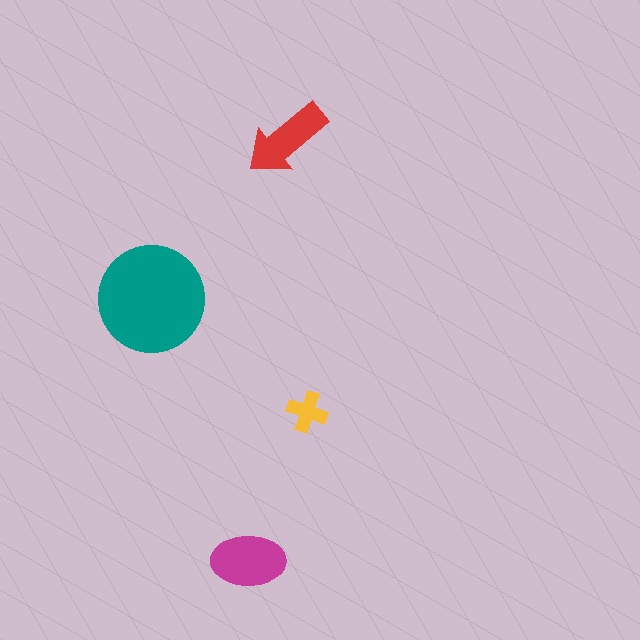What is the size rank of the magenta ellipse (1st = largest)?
2nd.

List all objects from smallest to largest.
The yellow cross, the red arrow, the magenta ellipse, the teal circle.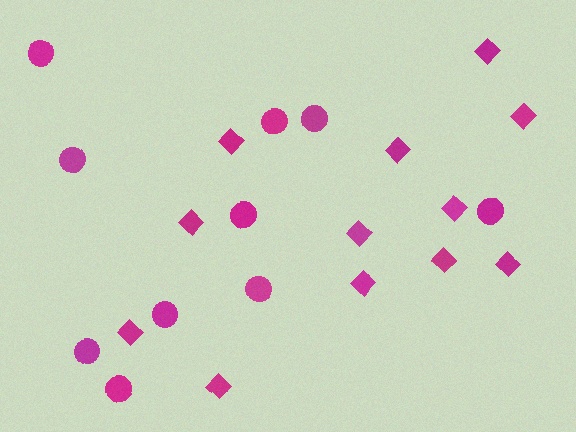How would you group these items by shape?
There are 2 groups: one group of circles (10) and one group of diamonds (12).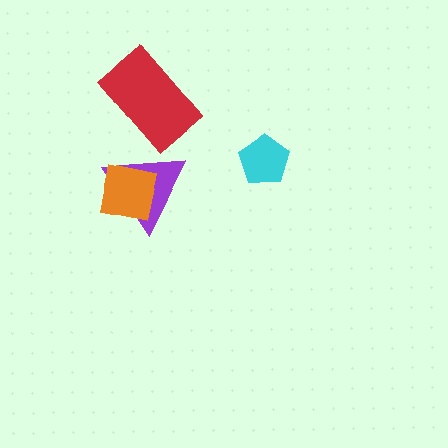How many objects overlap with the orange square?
1 object overlaps with the orange square.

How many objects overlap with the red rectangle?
0 objects overlap with the red rectangle.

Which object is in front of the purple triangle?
The orange square is in front of the purple triangle.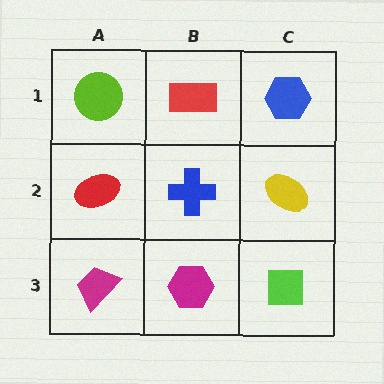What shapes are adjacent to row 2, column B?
A red rectangle (row 1, column B), a magenta hexagon (row 3, column B), a red ellipse (row 2, column A), a yellow ellipse (row 2, column C).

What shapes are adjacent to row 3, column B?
A blue cross (row 2, column B), a magenta trapezoid (row 3, column A), a lime square (row 3, column C).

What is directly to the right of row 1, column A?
A red rectangle.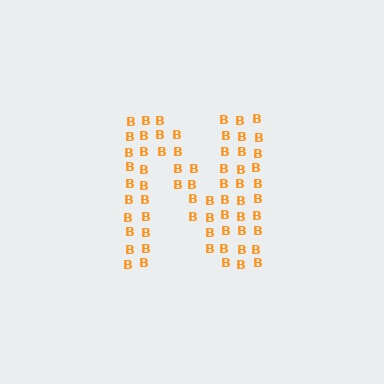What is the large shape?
The large shape is the letter N.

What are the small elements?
The small elements are letter B's.